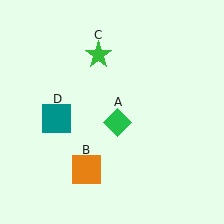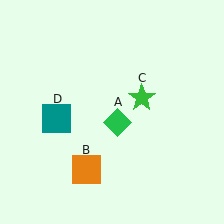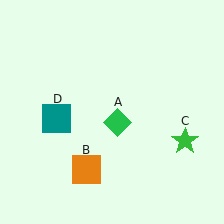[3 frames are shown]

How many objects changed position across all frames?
1 object changed position: green star (object C).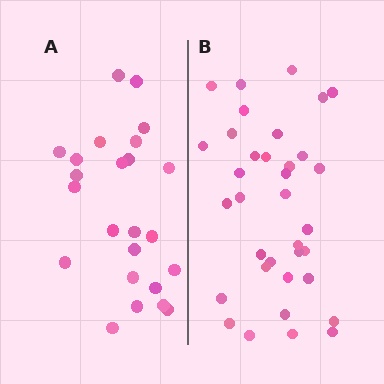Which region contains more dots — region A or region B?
Region B (the right region) has more dots.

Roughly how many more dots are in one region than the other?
Region B has roughly 12 or so more dots than region A.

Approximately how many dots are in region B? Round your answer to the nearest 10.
About 40 dots. (The exact count is 35, which rounds to 40.)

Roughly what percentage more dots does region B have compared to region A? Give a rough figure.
About 45% more.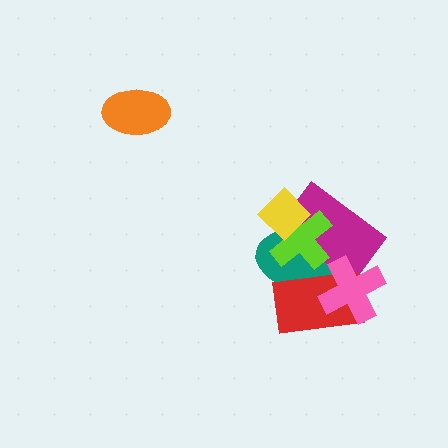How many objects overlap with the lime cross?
4 objects overlap with the lime cross.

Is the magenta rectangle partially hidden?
Yes, it is partially covered by another shape.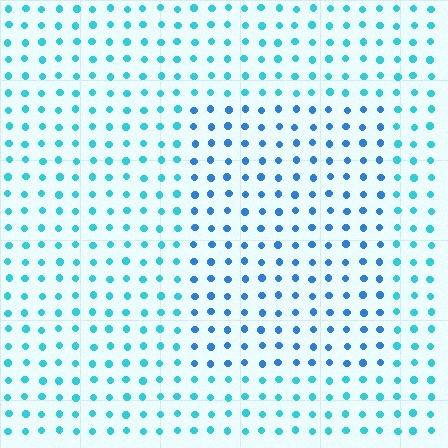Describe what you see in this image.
The image is filled with small cyan elements in a uniform arrangement. A rectangle-shaped region is visible where the elements are tinted to a slightly different hue, forming a subtle color boundary.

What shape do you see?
I see a rectangle.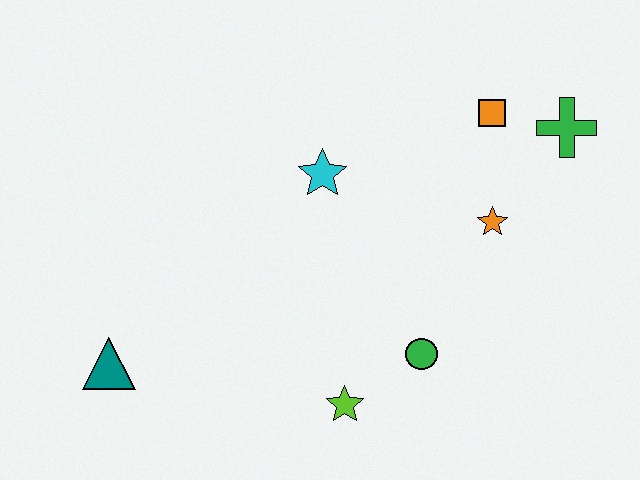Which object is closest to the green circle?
The lime star is closest to the green circle.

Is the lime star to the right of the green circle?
No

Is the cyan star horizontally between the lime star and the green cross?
No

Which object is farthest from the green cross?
The teal triangle is farthest from the green cross.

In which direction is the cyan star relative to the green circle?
The cyan star is above the green circle.